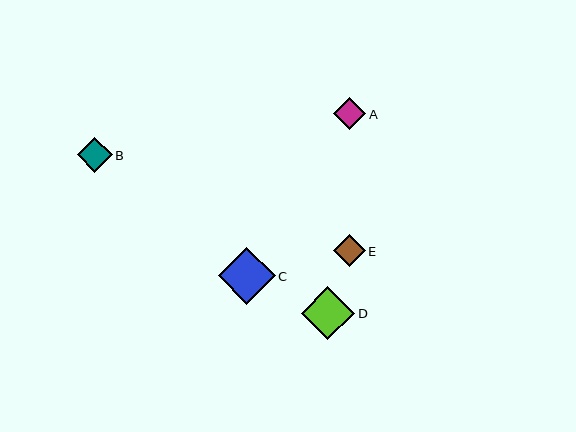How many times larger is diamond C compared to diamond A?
Diamond C is approximately 1.8 times the size of diamond A.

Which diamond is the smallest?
Diamond A is the smallest with a size of approximately 32 pixels.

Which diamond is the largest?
Diamond C is the largest with a size of approximately 57 pixels.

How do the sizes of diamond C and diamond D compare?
Diamond C and diamond D are approximately the same size.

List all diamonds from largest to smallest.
From largest to smallest: C, D, B, E, A.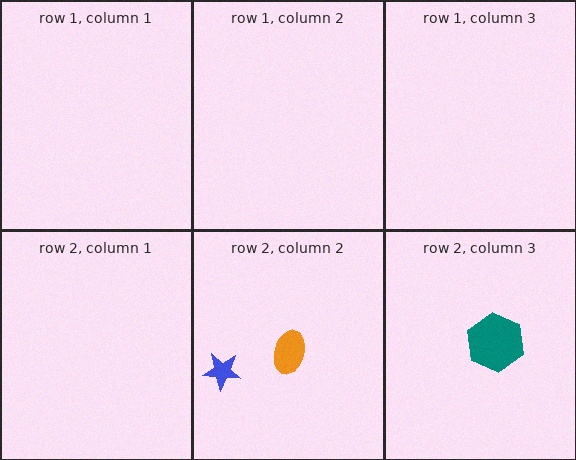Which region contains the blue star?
The row 2, column 2 region.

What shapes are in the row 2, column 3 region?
The teal hexagon.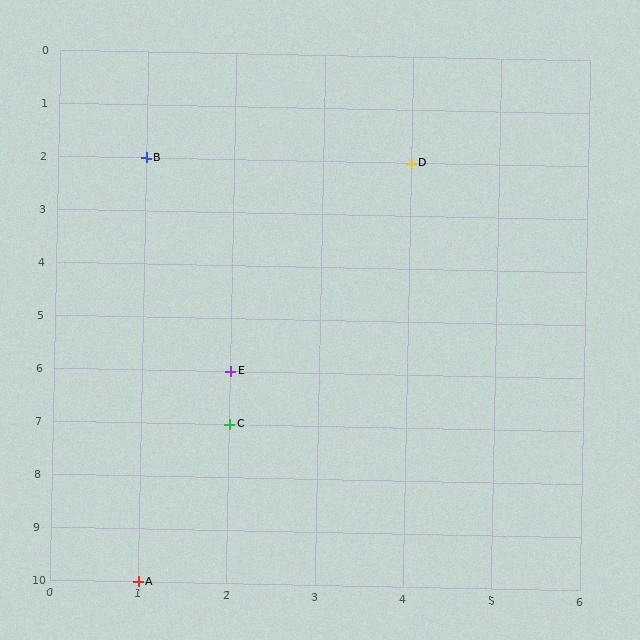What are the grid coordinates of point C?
Point C is at grid coordinates (2, 7).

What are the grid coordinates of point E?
Point E is at grid coordinates (2, 6).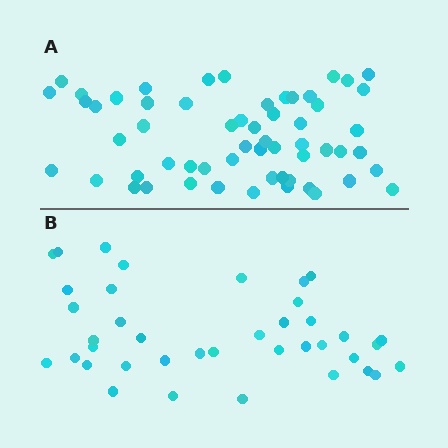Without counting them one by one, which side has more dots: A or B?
Region A (the top region) has more dots.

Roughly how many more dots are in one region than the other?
Region A has approximately 20 more dots than region B.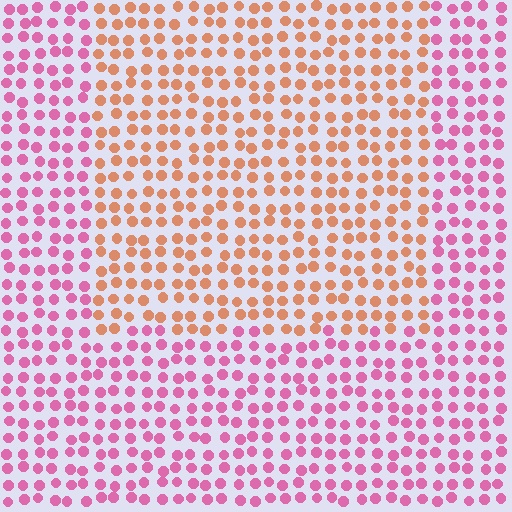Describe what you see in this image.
The image is filled with small pink elements in a uniform arrangement. A rectangle-shaped region is visible where the elements are tinted to a slightly different hue, forming a subtle color boundary.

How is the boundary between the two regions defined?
The boundary is defined purely by a slight shift in hue (about 52 degrees). Spacing, size, and orientation are identical on both sides.